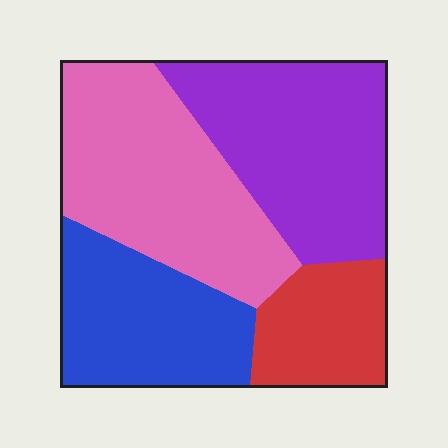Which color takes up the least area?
Red, at roughly 15%.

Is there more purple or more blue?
Purple.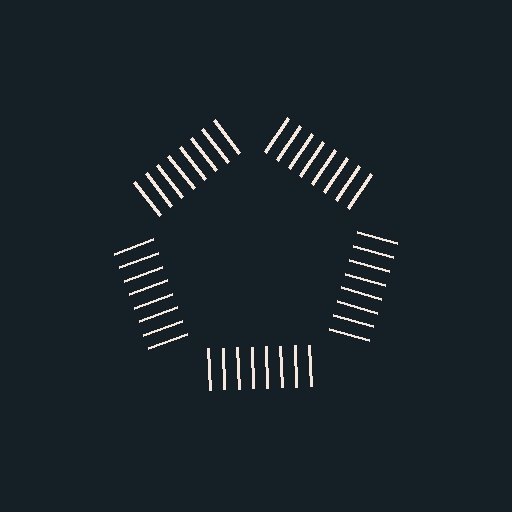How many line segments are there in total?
40 — 8 along each of the 5 edges.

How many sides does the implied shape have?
5 sides — the line-ends trace a pentagon.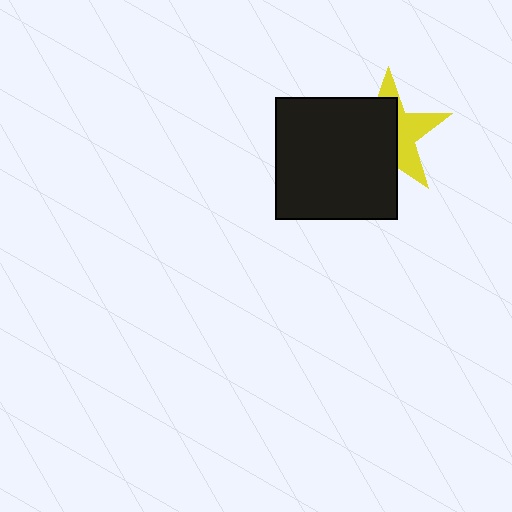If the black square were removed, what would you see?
You would see the complete yellow star.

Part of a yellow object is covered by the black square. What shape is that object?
It is a star.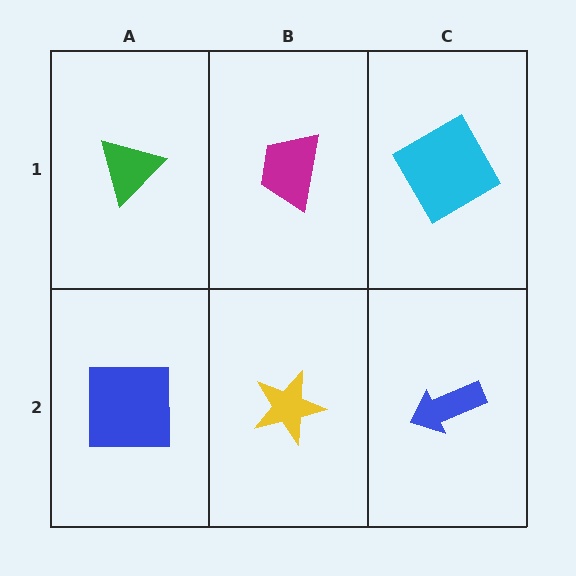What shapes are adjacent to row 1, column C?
A blue arrow (row 2, column C), a magenta trapezoid (row 1, column B).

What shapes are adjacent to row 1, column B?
A yellow star (row 2, column B), a green triangle (row 1, column A), a cyan square (row 1, column C).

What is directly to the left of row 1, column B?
A green triangle.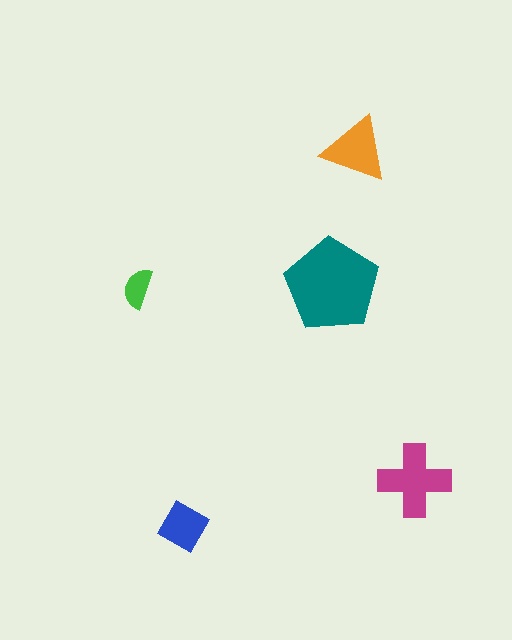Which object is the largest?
The teal pentagon.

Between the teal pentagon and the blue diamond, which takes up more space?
The teal pentagon.